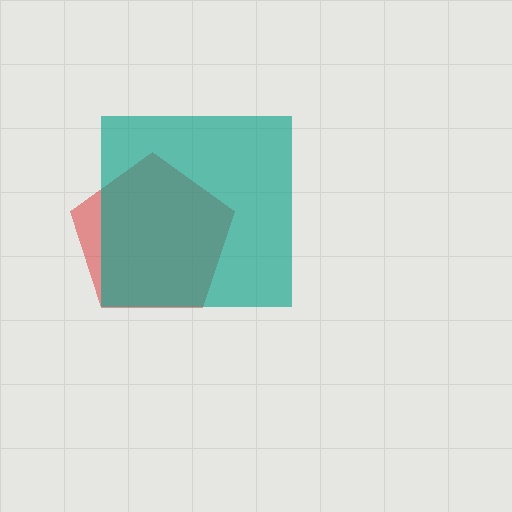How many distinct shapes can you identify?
There are 2 distinct shapes: a red pentagon, a teal square.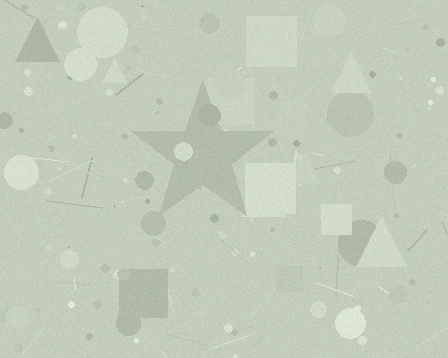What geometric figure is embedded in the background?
A star is embedded in the background.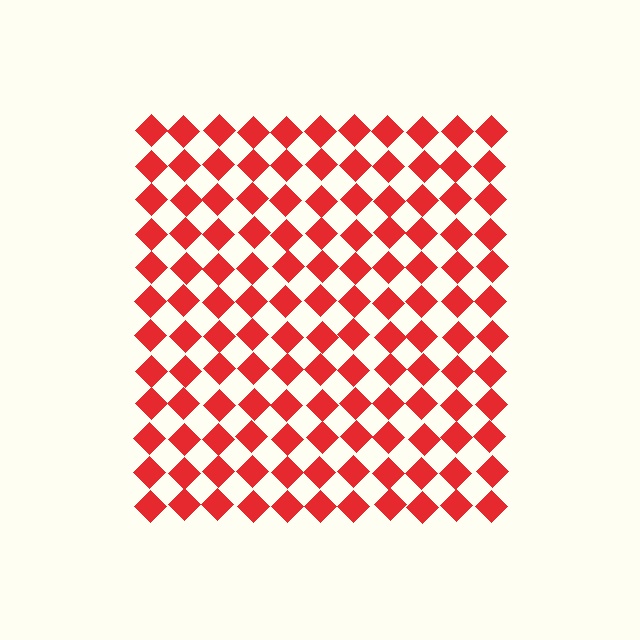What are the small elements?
The small elements are diamonds.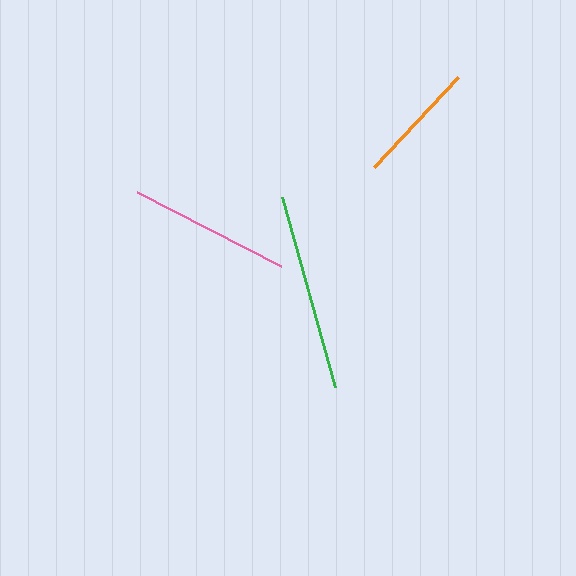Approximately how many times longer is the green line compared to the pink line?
The green line is approximately 1.2 times the length of the pink line.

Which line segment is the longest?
The green line is the longest at approximately 198 pixels.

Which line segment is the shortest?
The orange line is the shortest at approximately 123 pixels.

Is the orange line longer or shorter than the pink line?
The pink line is longer than the orange line.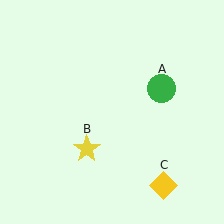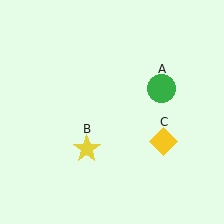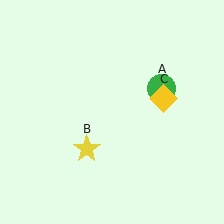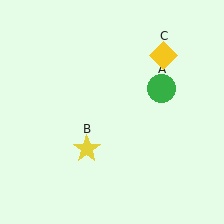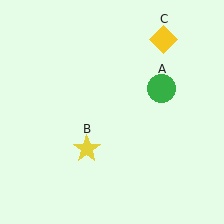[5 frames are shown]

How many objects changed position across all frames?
1 object changed position: yellow diamond (object C).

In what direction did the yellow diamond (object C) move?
The yellow diamond (object C) moved up.